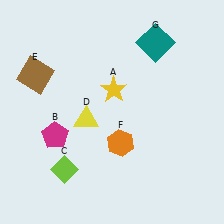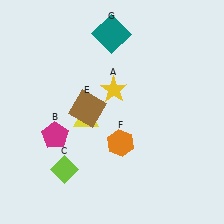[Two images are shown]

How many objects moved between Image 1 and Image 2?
2 objects moved between the two images.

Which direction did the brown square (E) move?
The brown square (E) moved right.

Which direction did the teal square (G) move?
The teal square (G) moved left.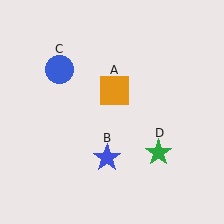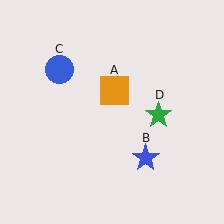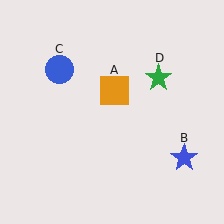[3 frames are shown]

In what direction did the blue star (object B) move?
The blue star (object B) moved right.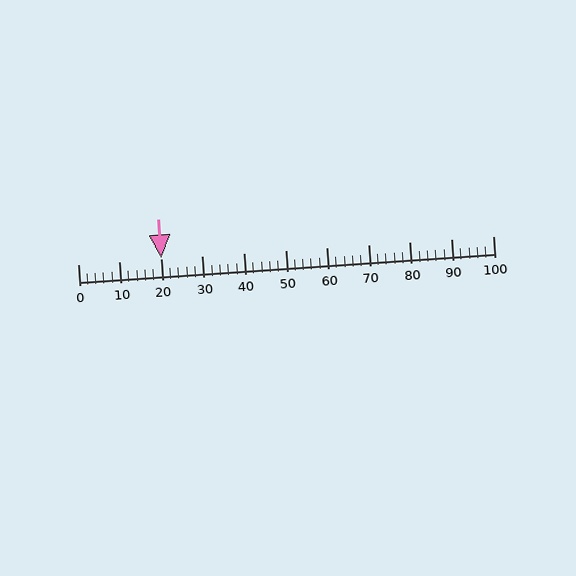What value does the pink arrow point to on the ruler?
The pink arrow points to approximately 20.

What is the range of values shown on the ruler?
The ruler shows values from 0 to 100.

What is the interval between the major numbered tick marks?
The major tick marks are spaced 10 units apart.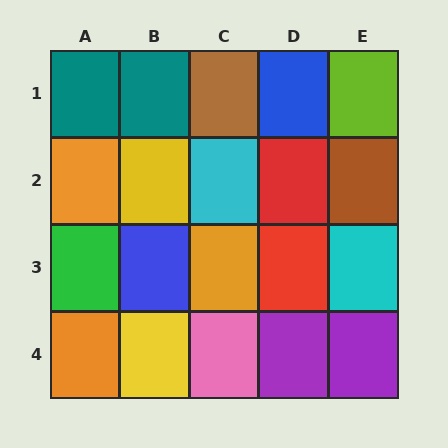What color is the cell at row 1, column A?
Teal.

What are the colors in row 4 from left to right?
Orange, yellow, pink, purple, purple.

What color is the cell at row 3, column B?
Blue.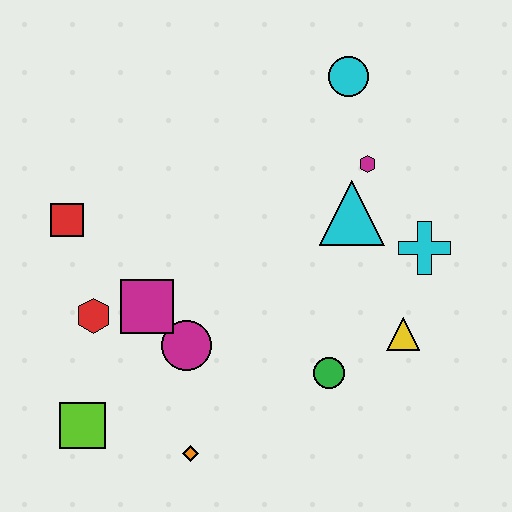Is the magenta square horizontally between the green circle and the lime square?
Yes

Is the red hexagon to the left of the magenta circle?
Yes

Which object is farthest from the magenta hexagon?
The lime square is farthest from the magenta hexagon.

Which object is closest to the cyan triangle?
The magenta hexagon is closest to the cyan triangle.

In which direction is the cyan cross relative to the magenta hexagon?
The cyan cross is below the magenta hexagon.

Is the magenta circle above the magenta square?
No